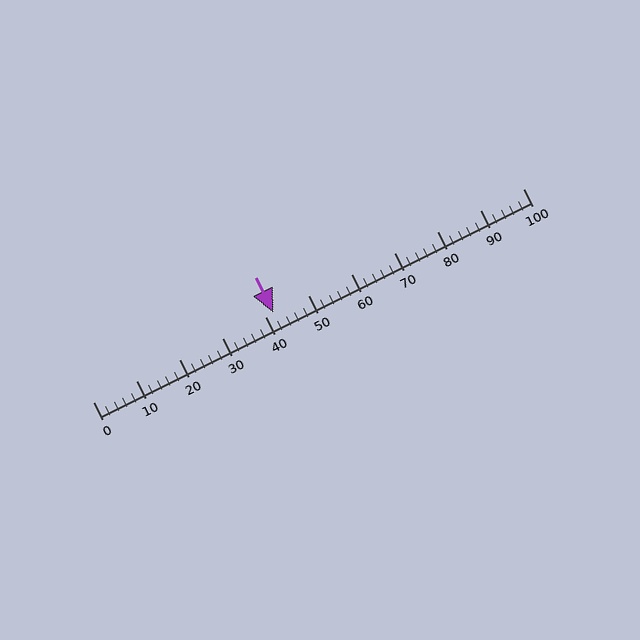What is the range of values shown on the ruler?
The ruler shows values from 0 to 100.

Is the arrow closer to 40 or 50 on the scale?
The arrow is closer to 40.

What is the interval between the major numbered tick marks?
The major tick marks are spaced 10 units apart.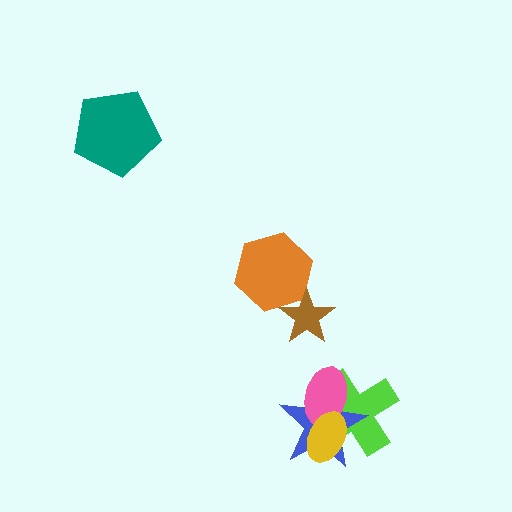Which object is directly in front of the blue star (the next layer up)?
The pink ellipse is directly in front of the blue star.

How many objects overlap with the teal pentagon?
0 objects overlap with the teal pentagon.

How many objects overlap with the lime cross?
3 objects overlap with the lime cross.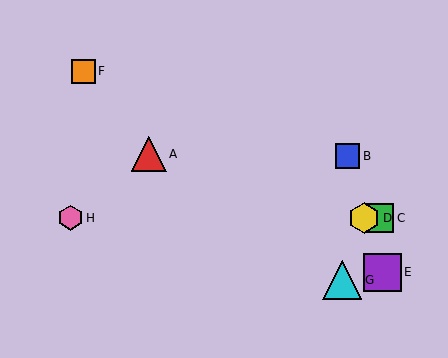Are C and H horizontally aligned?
Yes, both are at y≈218.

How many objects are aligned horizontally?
3 objects (C, D, H) are aligned horizontally.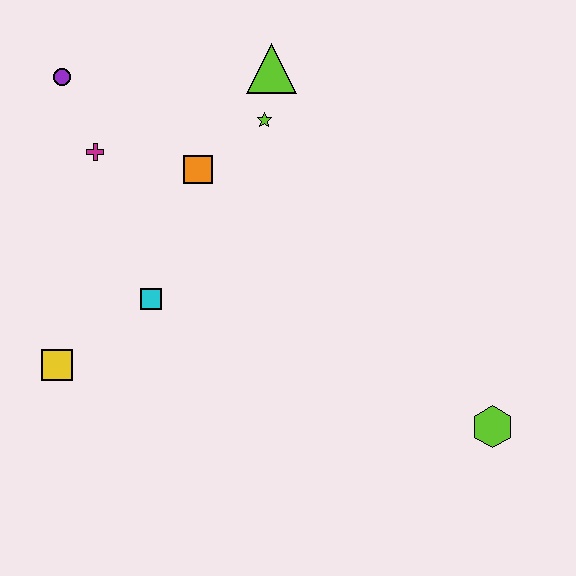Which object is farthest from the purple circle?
The lime hexagon is farthest from the purple circle.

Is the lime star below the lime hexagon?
No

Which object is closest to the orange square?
The lime star is closest to the orange square.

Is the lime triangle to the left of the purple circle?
No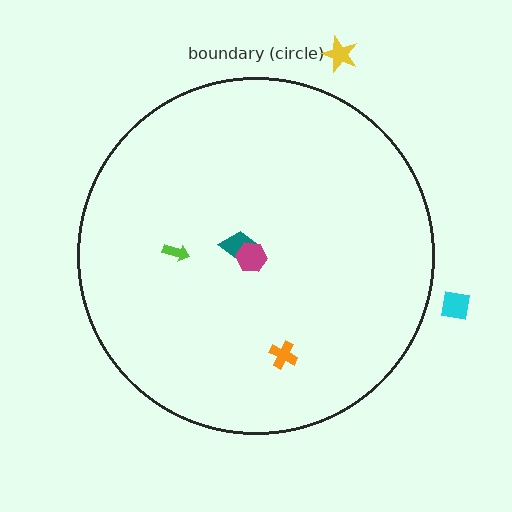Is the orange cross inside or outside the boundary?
Inside.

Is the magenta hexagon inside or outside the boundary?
Inside.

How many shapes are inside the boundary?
4 inside, 2 outside.